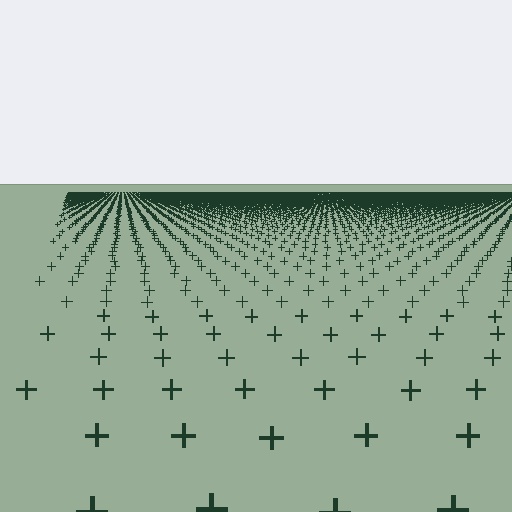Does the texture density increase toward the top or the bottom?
Density increases toward the top.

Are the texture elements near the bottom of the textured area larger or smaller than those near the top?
Larger. Near the bottom, elements are closer to the viewer and appear at a bigger on-screen size.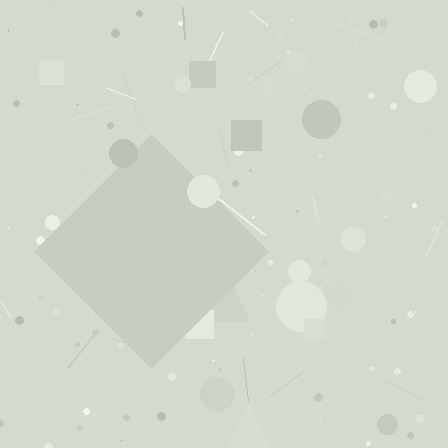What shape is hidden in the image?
A diamond is hidden in the image.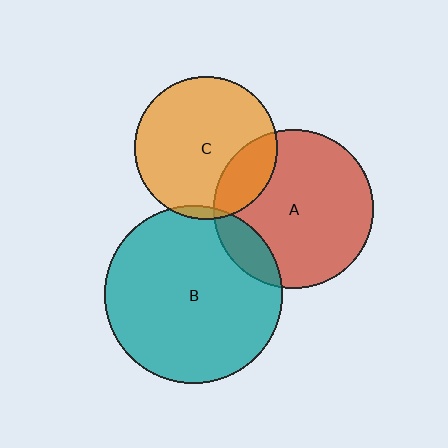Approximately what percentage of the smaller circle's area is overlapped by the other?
Approximately 5%.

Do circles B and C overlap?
Yes.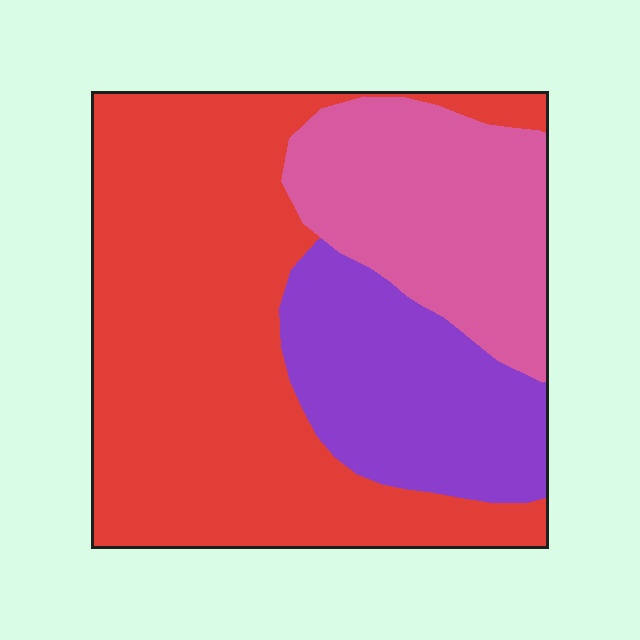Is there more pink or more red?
Red.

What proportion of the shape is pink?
Pink takes up about one quarter (1/4) of the shape.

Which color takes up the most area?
Red, at roughly 55%.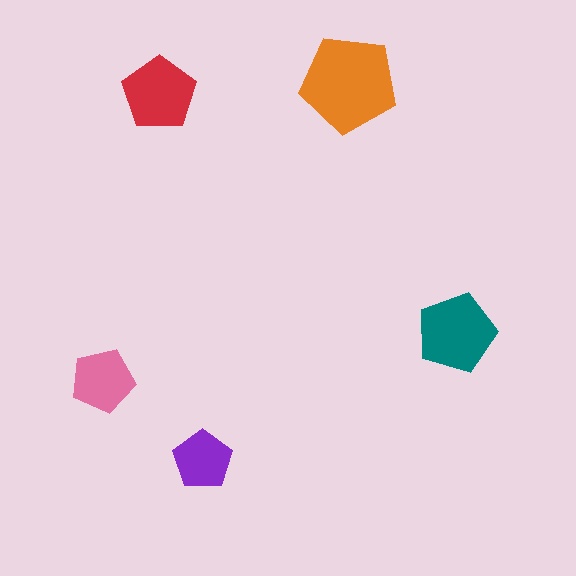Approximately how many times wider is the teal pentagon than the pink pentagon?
About 1.5 times wider.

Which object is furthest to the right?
The teal pentagon is rightmost.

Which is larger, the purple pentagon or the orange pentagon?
The orange one.